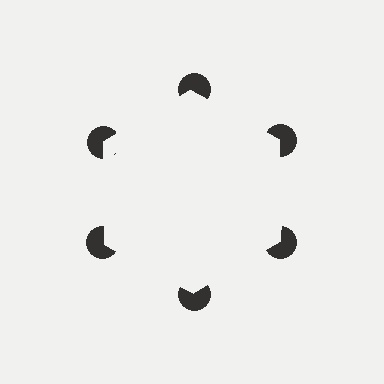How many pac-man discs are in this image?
There are 6 — one at each vertex of the illusory hexagon.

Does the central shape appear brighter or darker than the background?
It typically appears slightly brighter than the background, even though no actual brightness change is drawn.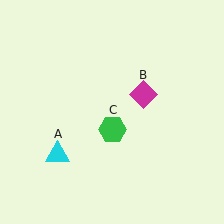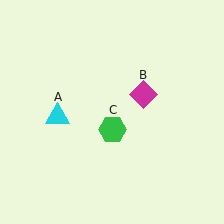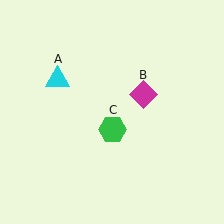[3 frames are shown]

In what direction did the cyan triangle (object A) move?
The cyan triangle (object A) moved up.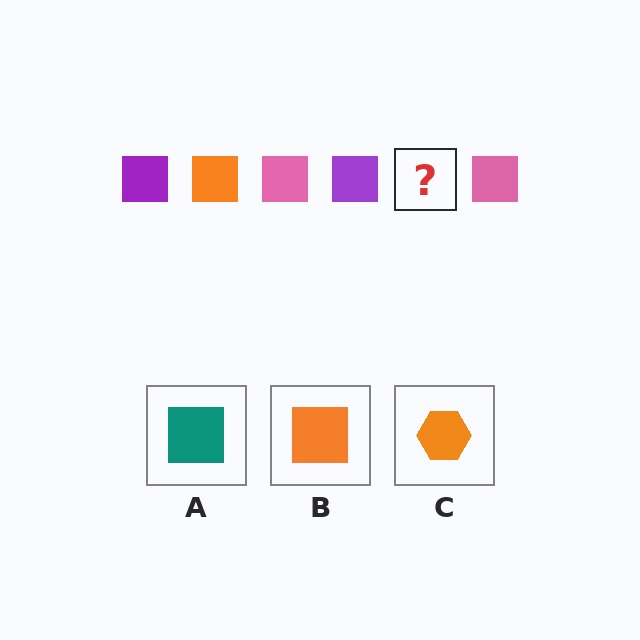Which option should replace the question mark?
Option B.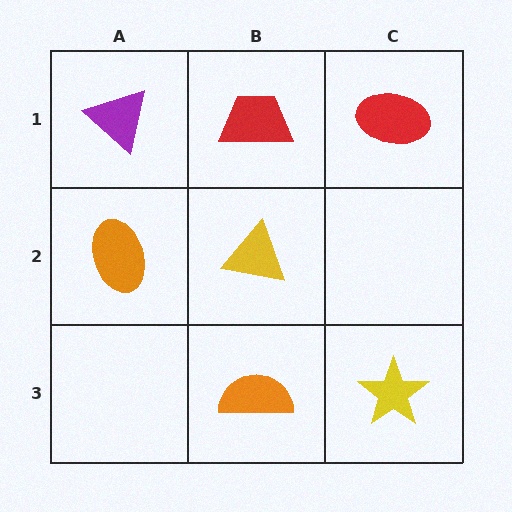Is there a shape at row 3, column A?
No, that cell is empty.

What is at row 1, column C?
A red ellipse.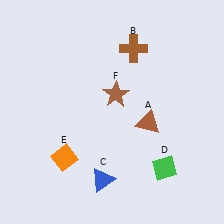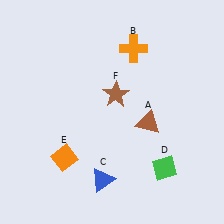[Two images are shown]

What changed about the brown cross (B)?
In Image 1, B is brown. In Image 2, it changed to orange.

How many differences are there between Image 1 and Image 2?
There is 1 difference between the two images.